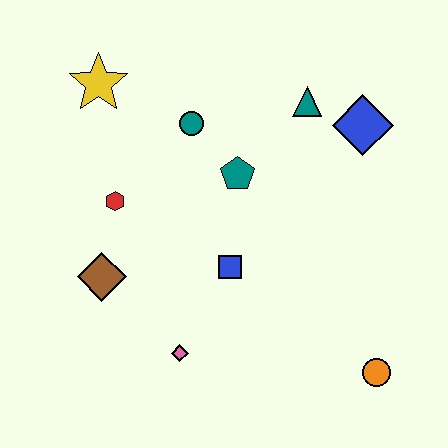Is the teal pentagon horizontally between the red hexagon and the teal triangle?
Yes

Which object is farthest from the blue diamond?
The brown diamond is farthest from the blue diamond.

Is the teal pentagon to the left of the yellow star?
No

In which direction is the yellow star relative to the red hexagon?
The yellow star is above the red hexagon.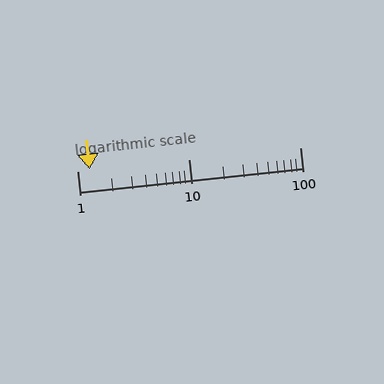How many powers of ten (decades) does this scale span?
The scale spans 2 decades, from 1 to 100.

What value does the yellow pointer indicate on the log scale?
The pointer indicates approximately 1.3.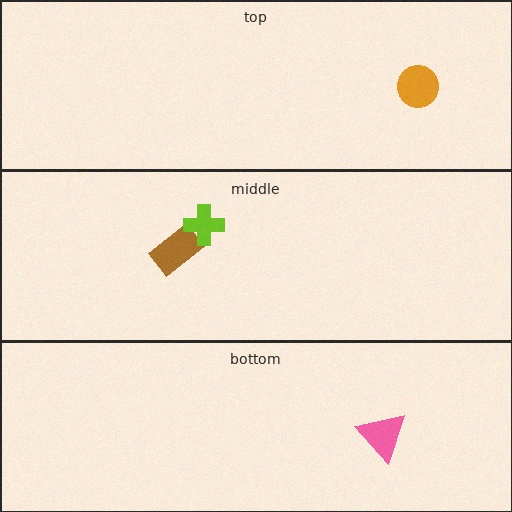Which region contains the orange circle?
The top region.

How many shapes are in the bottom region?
1.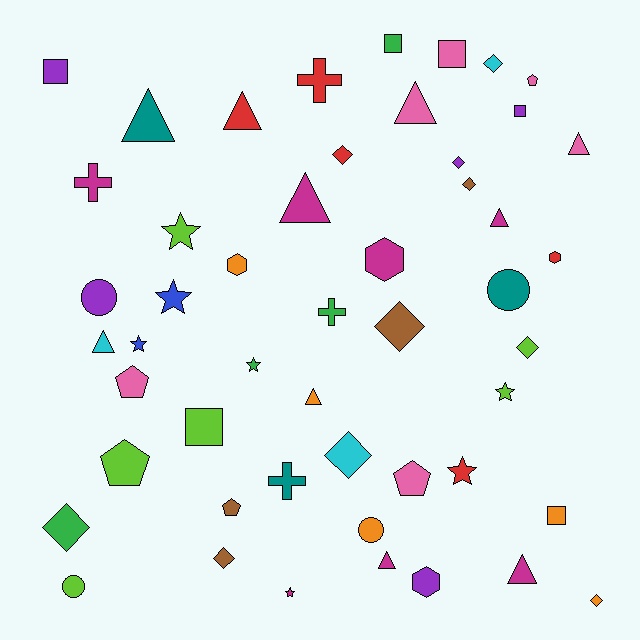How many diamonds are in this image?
There are 10 diamonds.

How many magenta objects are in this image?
There are 7 magenta objects.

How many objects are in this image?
There are 50 objects.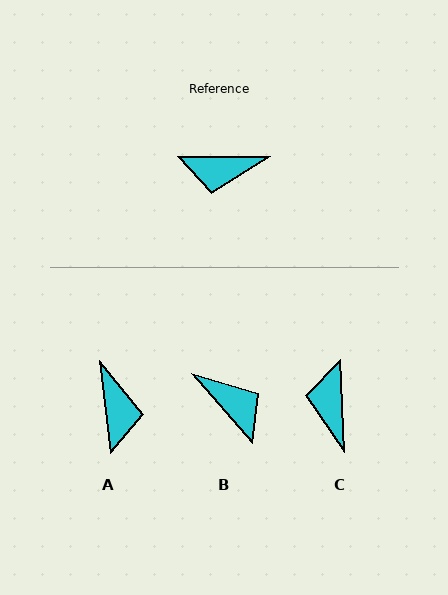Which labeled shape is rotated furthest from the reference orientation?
B, about 131 degrees away.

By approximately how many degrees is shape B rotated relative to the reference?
Approximately 131 degrees counter-clockwise.